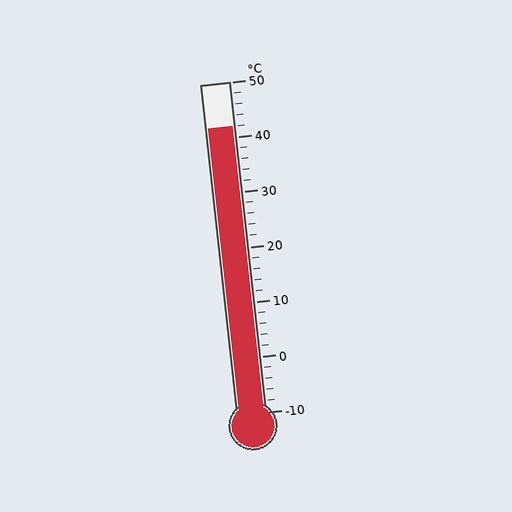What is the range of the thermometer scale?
The thermometer scale ranges from -10°C to 50°C.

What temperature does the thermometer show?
The thermometer shows approximately 42°C.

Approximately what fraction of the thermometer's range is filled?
The thermometer is filled to approximately 85% of its range.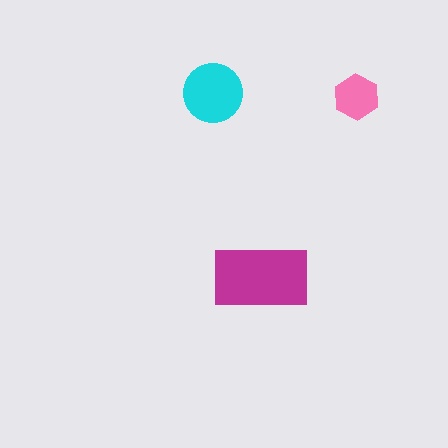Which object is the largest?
The magenta rectangle.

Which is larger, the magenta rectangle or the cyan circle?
The magenta rectangle.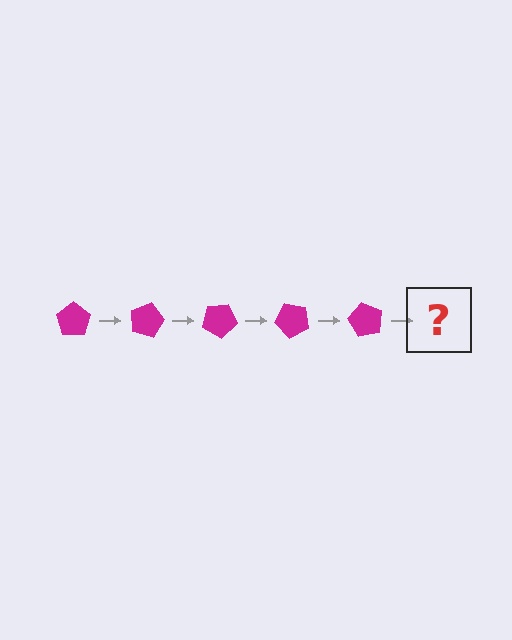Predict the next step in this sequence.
The next step is a magenta pentagon rotated 75 degrees.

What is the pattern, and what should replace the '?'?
The pattern is that the pentagon rotates 15 degrees each step. The '?' should be a magenta pentagon rotated 75 degrees.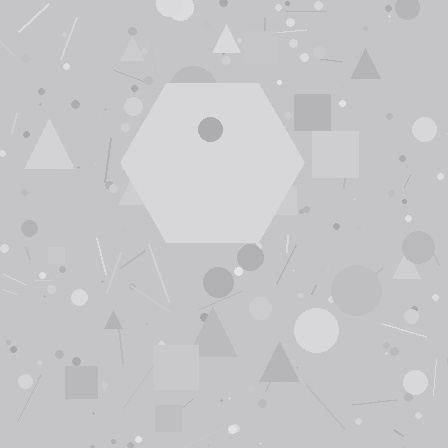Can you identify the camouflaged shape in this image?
The camouflaged shape is a hexagon.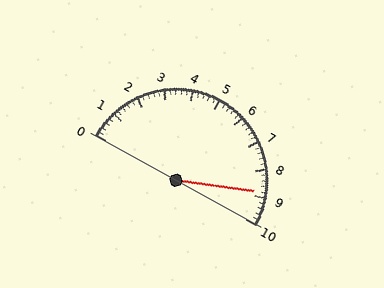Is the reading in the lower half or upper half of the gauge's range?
The reading is in the upper half of the range (0 to 10).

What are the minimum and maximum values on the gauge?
The gauge ranges from 0 to 10.